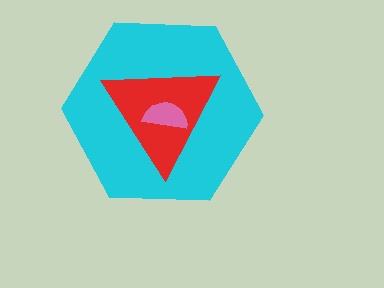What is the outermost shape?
The cyan hexagon.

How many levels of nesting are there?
3.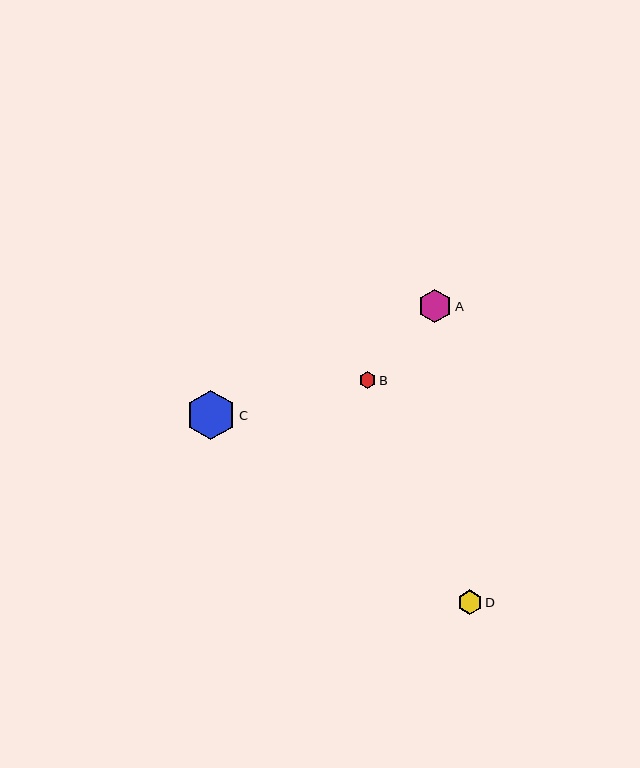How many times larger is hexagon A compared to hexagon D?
Hexagon A is approximately 1.3 times the size of hexagon D.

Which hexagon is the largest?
Hexagon C is the largest with a size of approximately 50 pixels.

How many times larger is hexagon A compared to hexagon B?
Hexagon A is approximately 2.0 times the size of hexagon B.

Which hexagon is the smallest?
Hexagon B is the smallest with a size of approximately 17 pixels.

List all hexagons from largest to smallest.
From largest to smallest: C, A, D, B.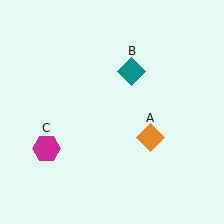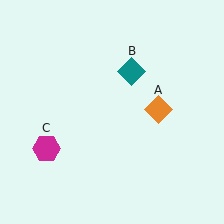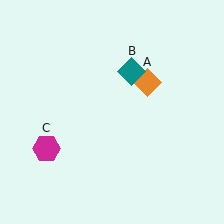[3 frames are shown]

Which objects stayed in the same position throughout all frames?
Teal diamond (object B) and magenta hexagon (object C) remained stationary.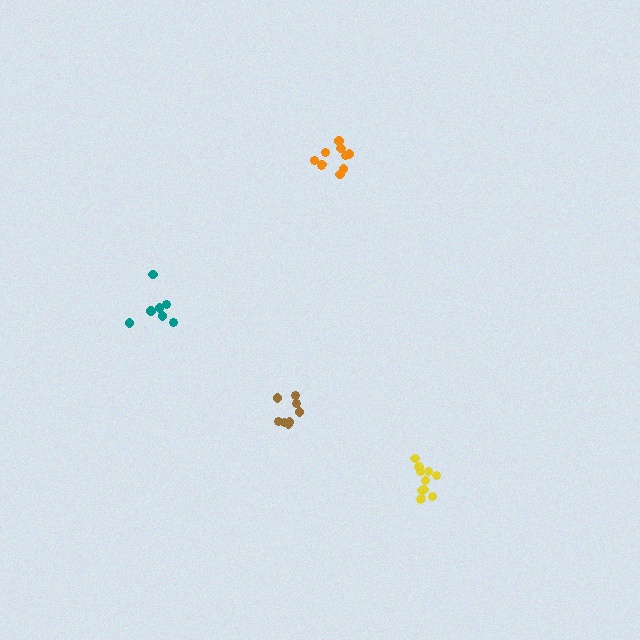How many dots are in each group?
Group 1: 8 dots, Group 2: 11 dots, Group 3: 10 dots, Group 4: 7 dots (36 total).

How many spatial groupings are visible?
There are 4 spatial groupings.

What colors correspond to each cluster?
The clusters are colored: brown, yellow, orange, teal.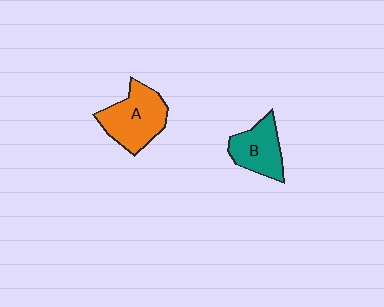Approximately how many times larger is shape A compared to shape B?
Approximately 1.3 times.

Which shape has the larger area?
Shape A (orange).